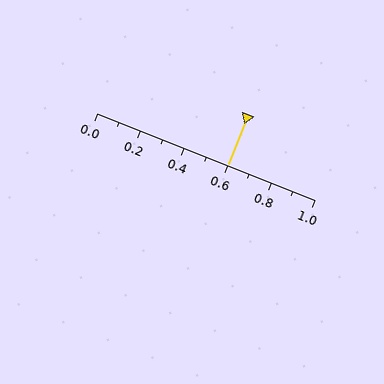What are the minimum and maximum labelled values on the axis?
The axis runs from 0.0 to 1.0.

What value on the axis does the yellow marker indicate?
The marker indicates approximately 0.6.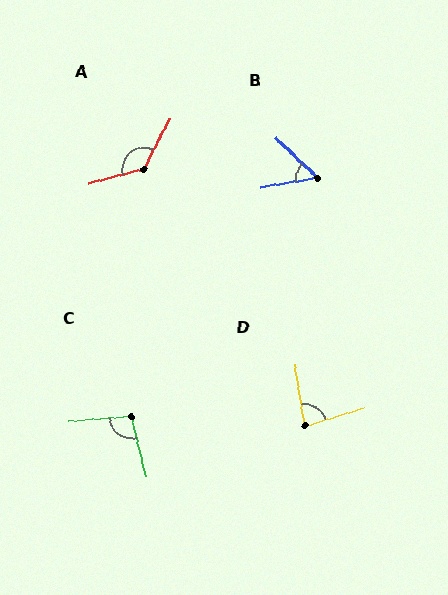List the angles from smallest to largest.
B (53°), D (83°), C (98°), A (132°).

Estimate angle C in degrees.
Approximately 98 degrees.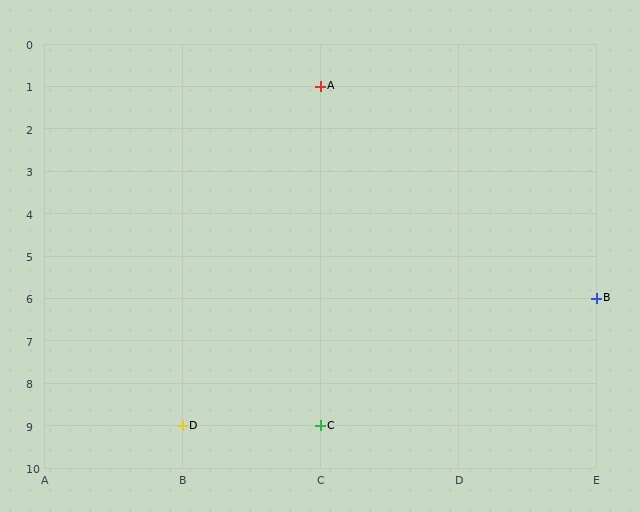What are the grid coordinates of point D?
Point D is at grid coordinates (B, 9).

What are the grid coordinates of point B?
Point B is at grid coordinates (E, 6).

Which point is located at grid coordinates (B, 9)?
Point D is at (B, 9).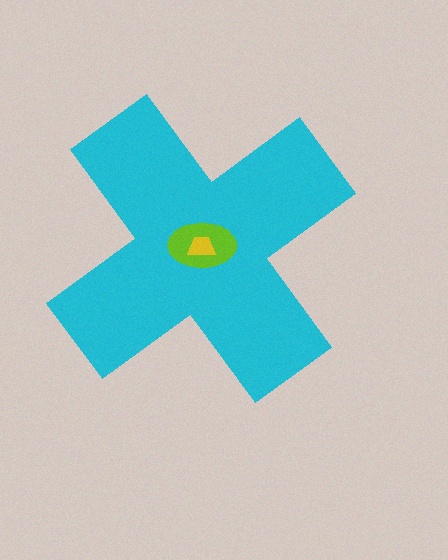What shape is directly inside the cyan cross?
The lime ellipse.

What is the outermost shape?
The cyan cross.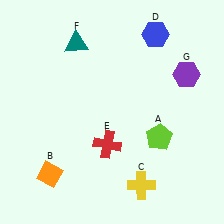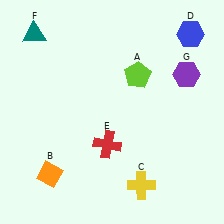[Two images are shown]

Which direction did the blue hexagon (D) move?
The blue hexagon (D) moved right.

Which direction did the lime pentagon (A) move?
The lime pentagon (A) moved up.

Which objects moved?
The objects that moved are: the lime pentagon (A), the blue hexagon (D), the teal triangle (F).